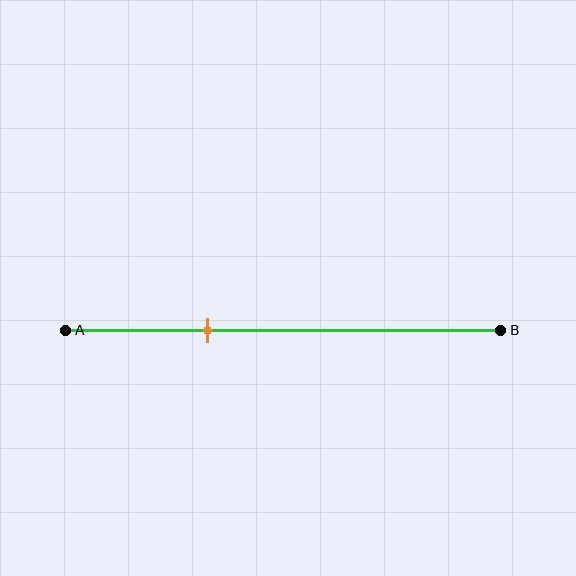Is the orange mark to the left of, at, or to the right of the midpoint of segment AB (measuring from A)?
The orange mark is to the left of the midpoint of segment AB.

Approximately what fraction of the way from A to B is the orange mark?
The orange mark is approximately 35% of the way from A to B.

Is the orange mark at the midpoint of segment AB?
No, the mark is at about 35% from A, not at the 50% midpoint.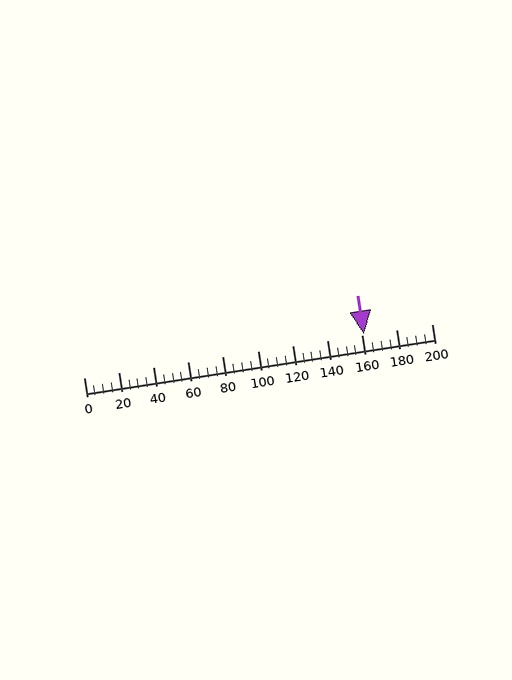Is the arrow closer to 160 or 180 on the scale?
The arrow is closer to 160.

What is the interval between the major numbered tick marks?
The major tick marks are spaced 20 units apart.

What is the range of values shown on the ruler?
The ruler shows values from 0 to 200.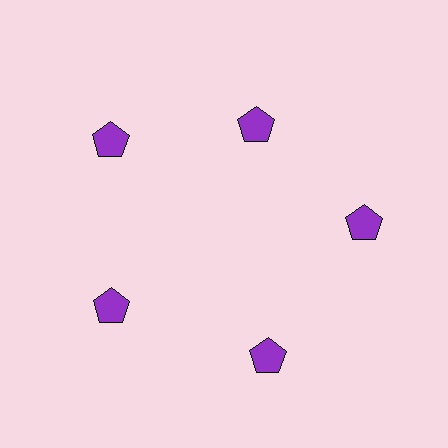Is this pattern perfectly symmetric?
No. The 5 purple pentagons are arranged in a ring, but one element near the 1 o'clock position is pulled inward toward the center, breaking the 5-fold rotational symmetry.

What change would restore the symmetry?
The symmetry would be restored by moving it outward, back onto the ring so that all 5 pentagons sit at equal angles and equal distance from the center.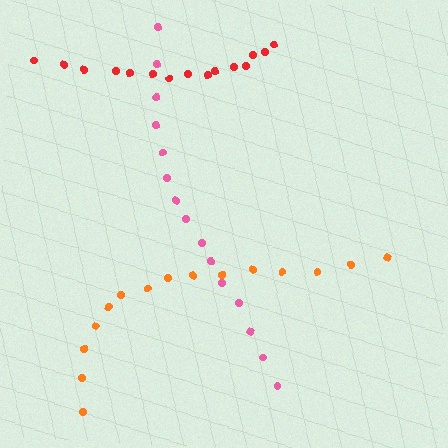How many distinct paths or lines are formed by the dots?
There are 3 distinct paths.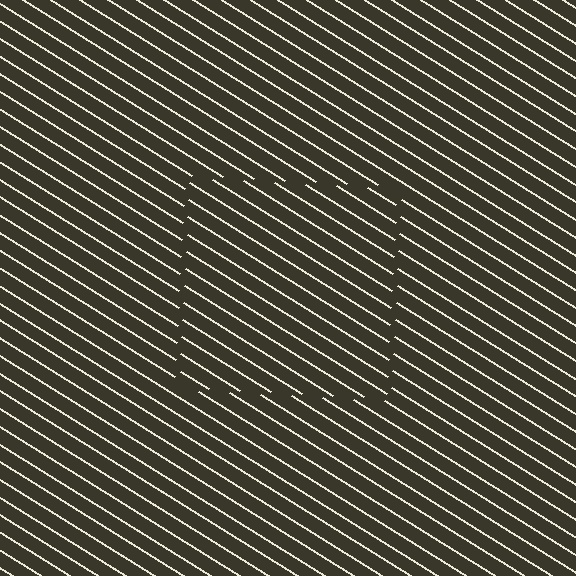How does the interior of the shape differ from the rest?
The interior of the shape contains the same grating, shifted by half a period — the contour is defined by the phase discontinuity where line-ends from the inner and outer gratings abut.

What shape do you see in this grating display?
An illusory square. The interior of the shape contains the same grating, shifted by half a period — the contour is defined by the phase discontinuity where line-ends from the inner and outer gratings abut.